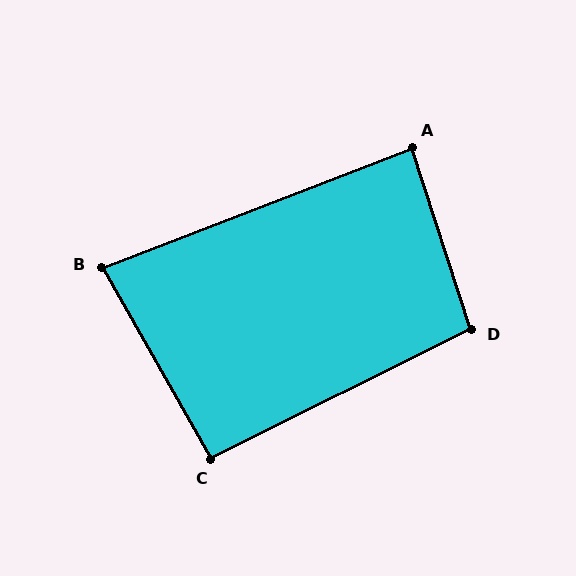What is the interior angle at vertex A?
Approximately 87 degrees (approximately right).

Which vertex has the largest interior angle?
D, at approximately 99 degrees.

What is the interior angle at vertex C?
Approximately 93 degrees (approximately right).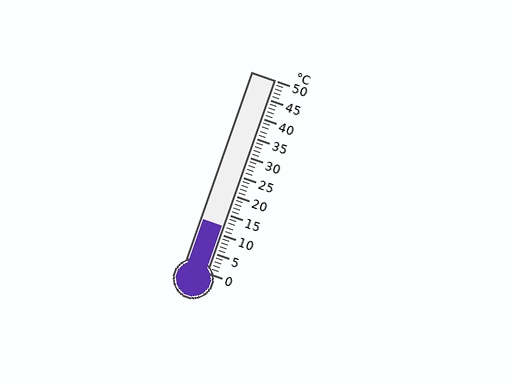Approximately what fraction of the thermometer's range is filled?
The thermometer is filled to approximately 25% of its range.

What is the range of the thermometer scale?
The thermometer scale ranges from 0°C to 50°C.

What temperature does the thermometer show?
The thermometer shows approximately 12°C.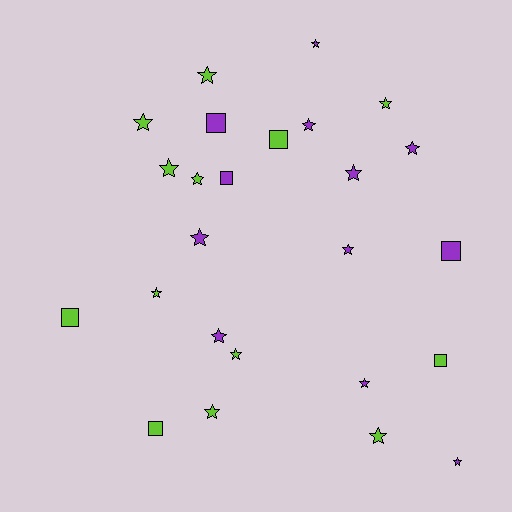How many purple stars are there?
There are 9 purple stars.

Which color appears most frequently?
Lime, with 13 objects.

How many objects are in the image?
There are 25 objects.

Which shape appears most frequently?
Star, with 18 objects.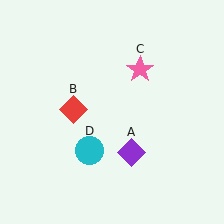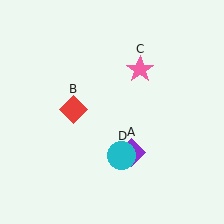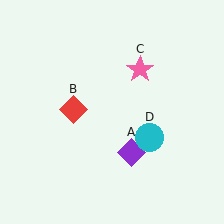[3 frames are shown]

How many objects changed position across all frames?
1 object changed position: cyan circle (object D).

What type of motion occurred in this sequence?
The cyan circle (object D) rotated counterclockwise around the center of the scene.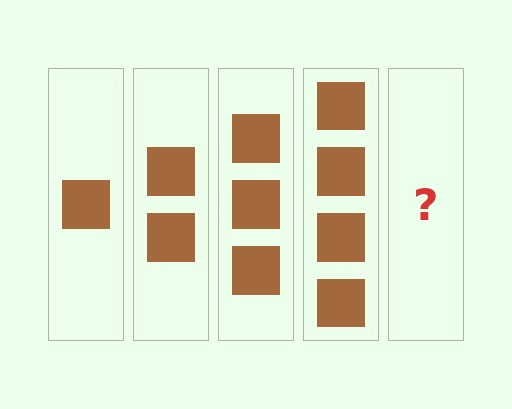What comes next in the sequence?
The next element should be 5 squares.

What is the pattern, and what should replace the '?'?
The pattern is that each step adds one more square. The '?' should be 5 squares.